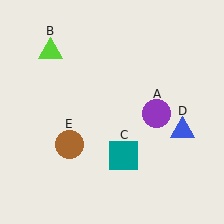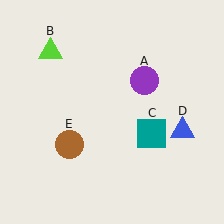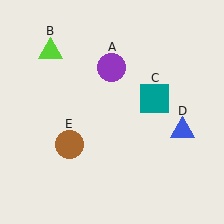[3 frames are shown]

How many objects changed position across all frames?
2 objects changed position: purple circle (object A), teal square (object C).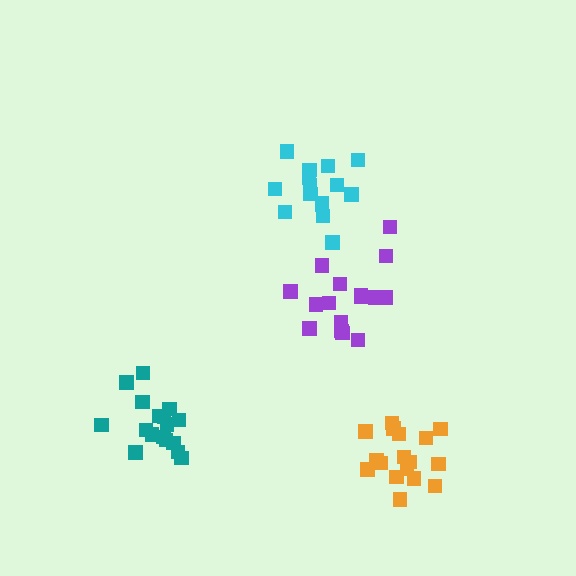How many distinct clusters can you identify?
There are 4 distinct clusters.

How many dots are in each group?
Group 1: 17 dots, Group 2: 17 dots, Group 3: 16 dots, Group 4: 15 dots (65 total).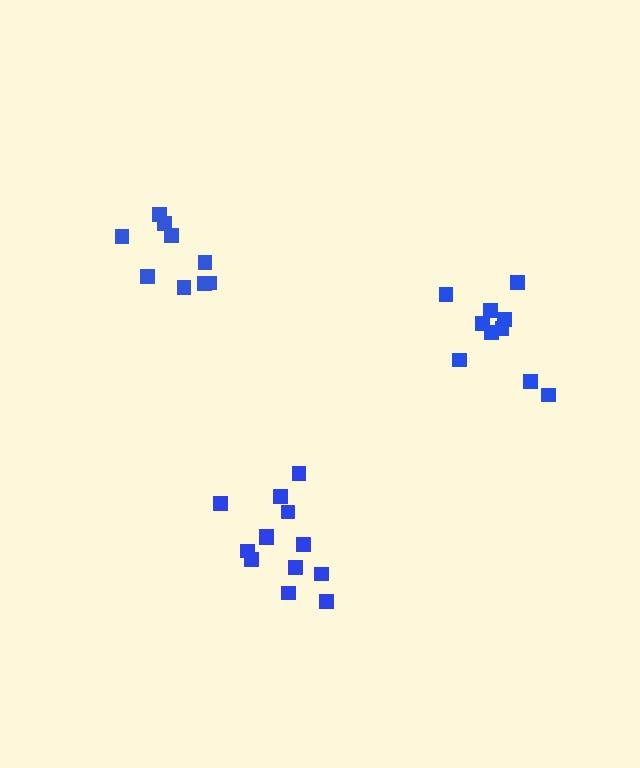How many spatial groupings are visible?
There are 3 spatial groupings.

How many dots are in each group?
Group 1: 10 dots, Group 2: 13 dots, Group 3: 9 dots (32 total).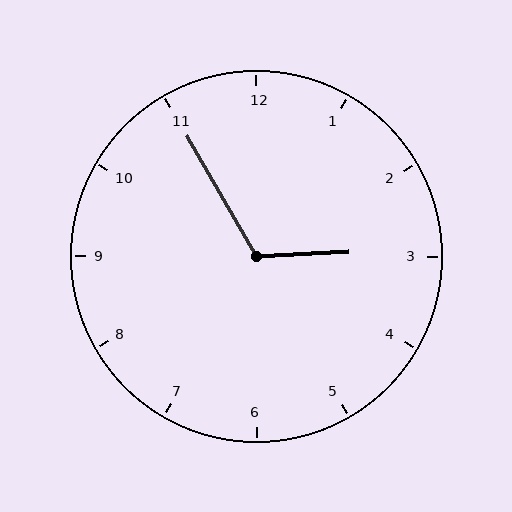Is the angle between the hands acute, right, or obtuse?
It is obtuse.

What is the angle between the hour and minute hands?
Approximately 118 degrees.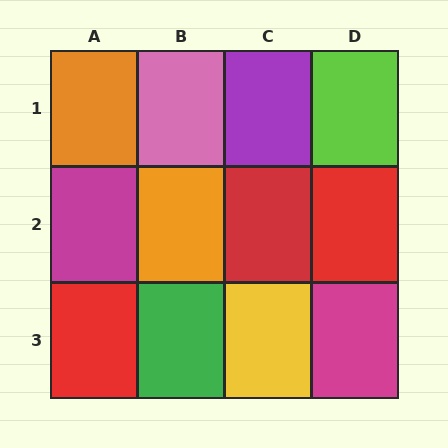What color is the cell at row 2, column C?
Red.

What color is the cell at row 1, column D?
Lime.